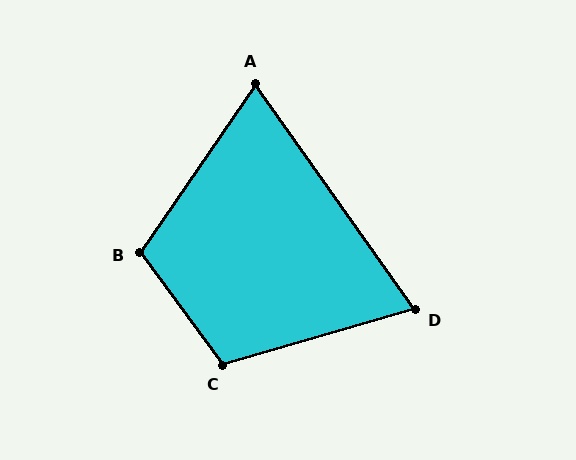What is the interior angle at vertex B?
Approximately 109 degrees (obtuse).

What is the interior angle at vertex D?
Approximately 71 degrees (acute).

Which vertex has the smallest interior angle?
A, at approximately 70 degrees.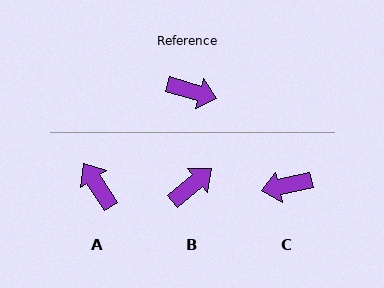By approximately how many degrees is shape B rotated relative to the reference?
Approximately 57 degrees counter-clockwise.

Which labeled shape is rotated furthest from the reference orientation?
C, about 151 degrees away.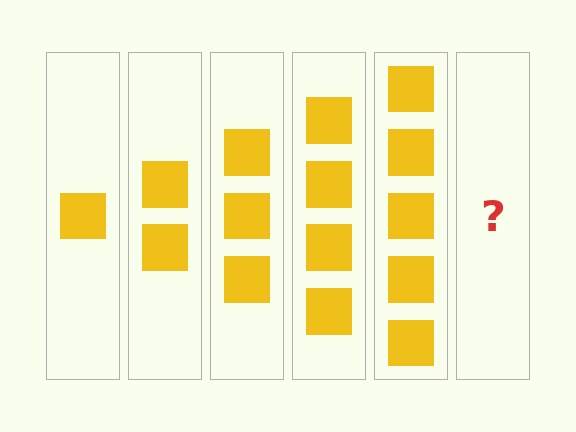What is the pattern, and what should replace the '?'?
The pattern is that each step adds one more square. The '?' should be 6 squares.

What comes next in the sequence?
The next element should be 6 squares.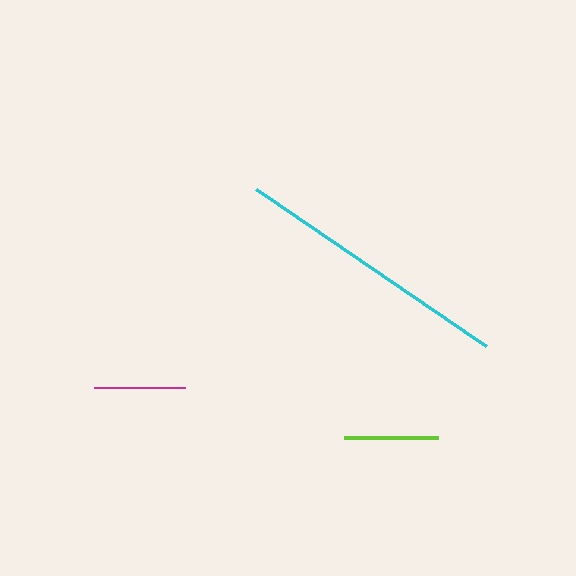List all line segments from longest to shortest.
From longest to shortest: cyan, lime, magenta.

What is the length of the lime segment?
The lime segment is approximately 94 pixels long.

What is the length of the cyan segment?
The cyan segment is approximately 279 pixels long.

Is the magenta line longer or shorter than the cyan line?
The cyan line is longer than the magenta line.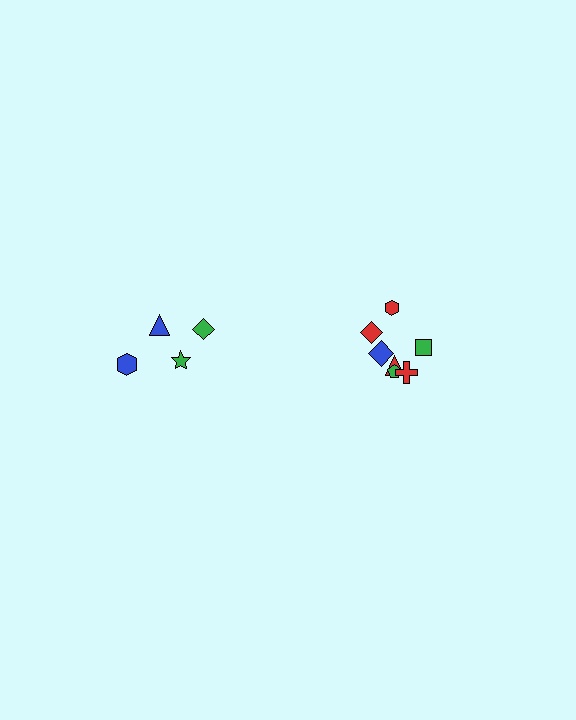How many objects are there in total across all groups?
There are 11 objects.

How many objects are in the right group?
There are 7 objects.